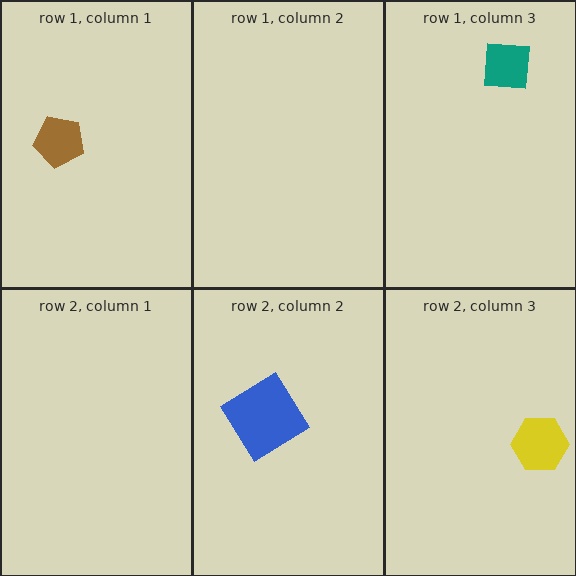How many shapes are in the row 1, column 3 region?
1.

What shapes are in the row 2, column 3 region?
The yellow hexagon.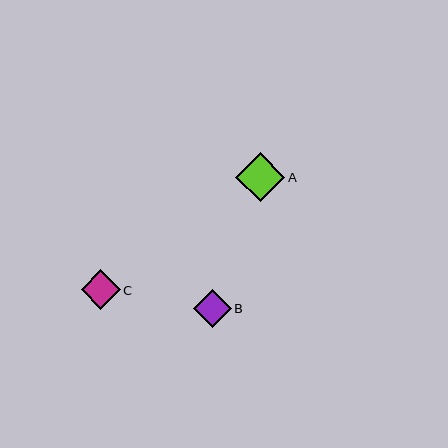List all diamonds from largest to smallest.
From largest to smallest: A, C, B.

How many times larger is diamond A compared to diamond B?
Diamond A is approximately 1.3 times the size of diamond B.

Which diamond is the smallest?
Diamond B is the smallest with a size of approximately 38 pixels.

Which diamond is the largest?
Diamond A is the largest with a size of approximately 49 pixels.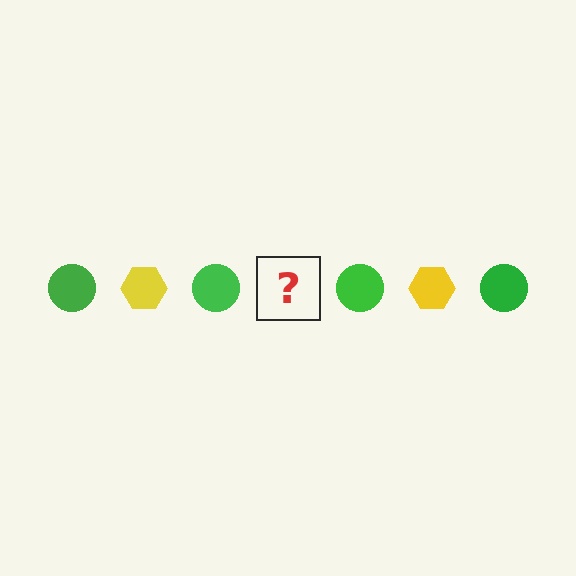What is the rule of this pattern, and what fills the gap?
The rule is that the pattern alternates between green circle and yellow hexagon. The gap should be filled with a yellow hexagon.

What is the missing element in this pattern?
The missing element is a yellow hexagon.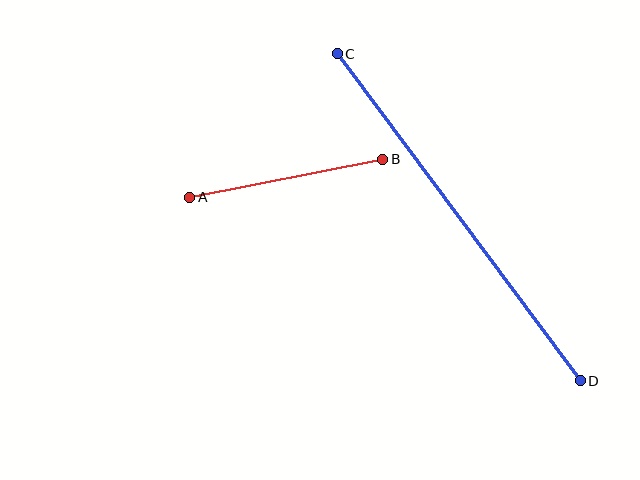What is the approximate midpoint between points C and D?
The midpoint is at approximately (459, 217) pixels.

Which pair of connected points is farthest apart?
Points C and D are farthest apart.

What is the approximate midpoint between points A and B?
The midpoint is at approximately (286, 178) pixels.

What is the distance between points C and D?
The distance is approximately 408 pixels.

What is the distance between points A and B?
The distance is approximately 197 pixels.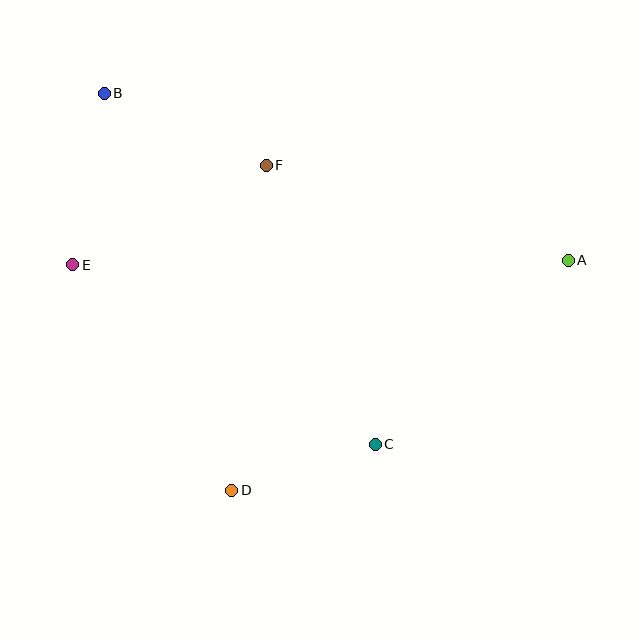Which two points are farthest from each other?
Points A and E are farthest from each other.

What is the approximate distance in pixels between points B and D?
The distance between B and D is approximately 417 pixels.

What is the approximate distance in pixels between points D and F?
The distance between D and F is approximately 327 pixels.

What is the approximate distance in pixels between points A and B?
The distance between A and B is approximately 493 pixels.